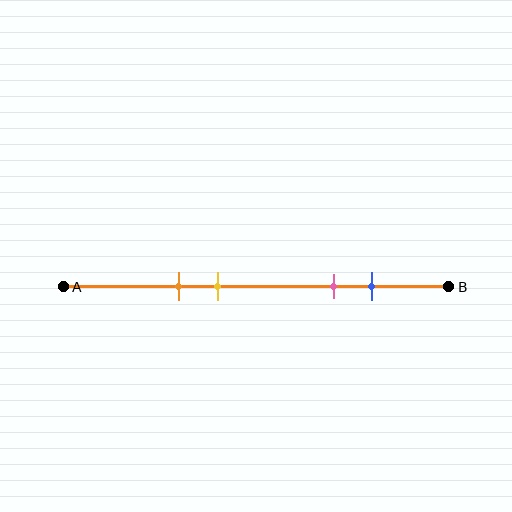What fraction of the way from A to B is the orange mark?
The orange mark is approximately 30% (0.3) of the way from A to B.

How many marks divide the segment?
There are 4 marks dividing the segment.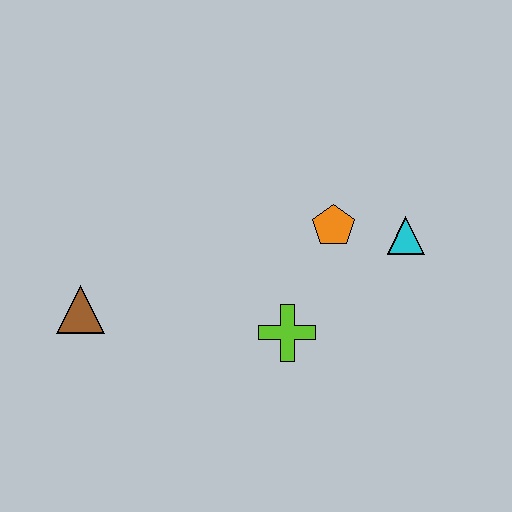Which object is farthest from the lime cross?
The brown triangle is farthest from the lime cross.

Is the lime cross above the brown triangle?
No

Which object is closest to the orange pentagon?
The cyan triangle is closest to the orange pentagon.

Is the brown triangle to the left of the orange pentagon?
Yes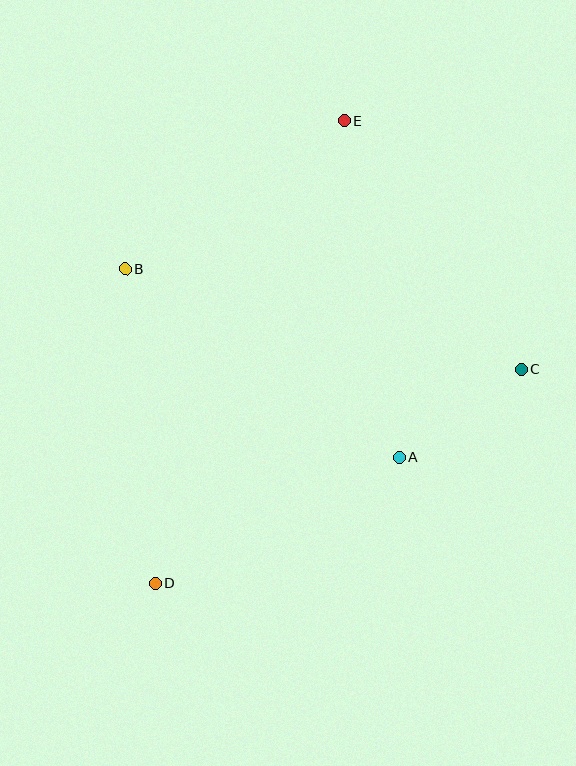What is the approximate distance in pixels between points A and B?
The distance between A and B is approximately 332 pixels.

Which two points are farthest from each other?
Points D and E are farthest from each other.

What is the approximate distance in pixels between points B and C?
The distance between B and C is approximately 409 pixels.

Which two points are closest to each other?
Points A and C are closest to each other.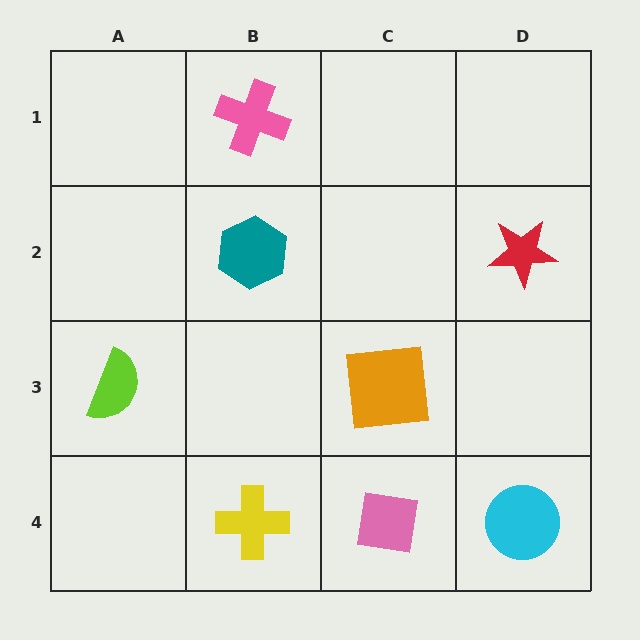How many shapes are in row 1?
1 shape.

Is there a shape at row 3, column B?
No, that cell is empty.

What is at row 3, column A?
A lime semicircle.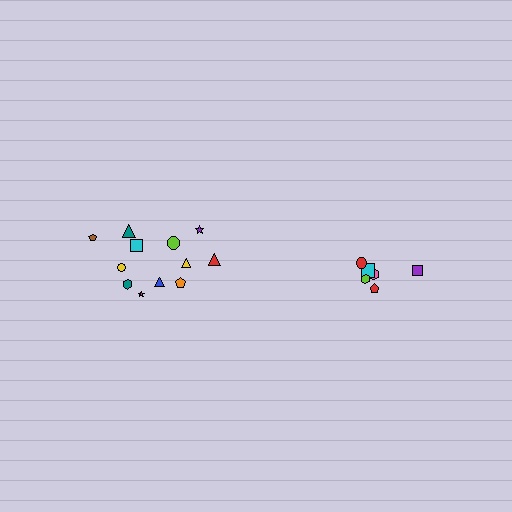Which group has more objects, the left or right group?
The left group.